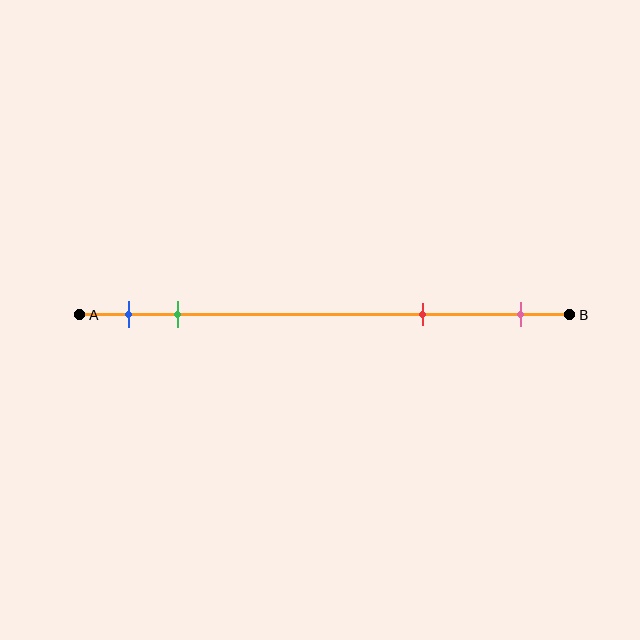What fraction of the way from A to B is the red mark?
The red mark is approximately 70% (0.7) of the way from A to B.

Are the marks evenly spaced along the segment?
No, the marks are not evenly spaced.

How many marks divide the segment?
There are 4 marks dividing the segment.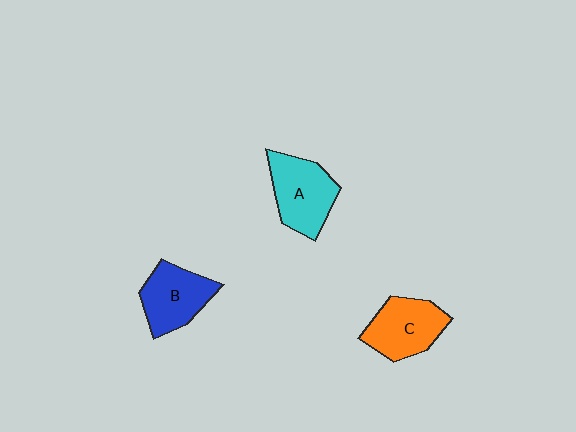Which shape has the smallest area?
Shape B (blue).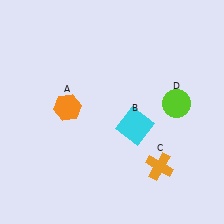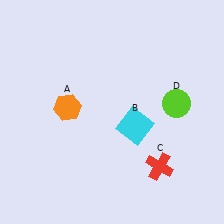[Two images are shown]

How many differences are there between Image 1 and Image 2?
There is 1 difference between the two images.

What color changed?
The cross (C) changed from orange in Image 1 to red in Image 2.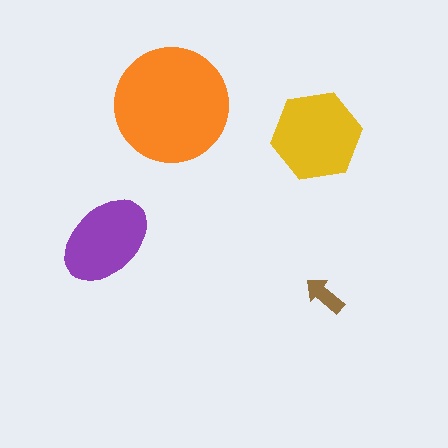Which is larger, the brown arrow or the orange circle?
The orange circle.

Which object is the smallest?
The brown arrow.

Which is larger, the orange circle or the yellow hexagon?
The orange circle.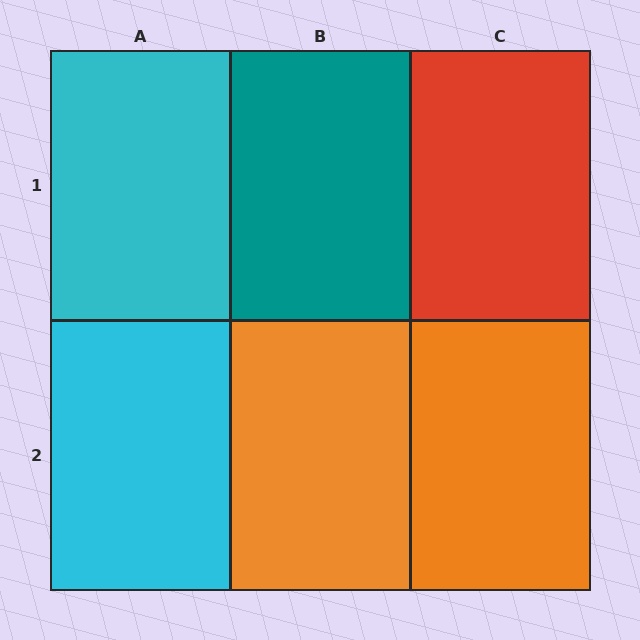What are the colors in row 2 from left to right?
Cyan, orange, orange.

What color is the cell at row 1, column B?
Teal.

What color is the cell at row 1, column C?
Red.